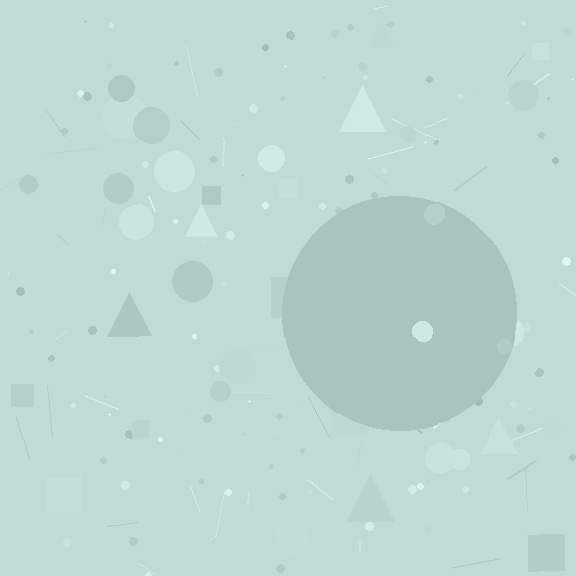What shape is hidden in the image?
A circle is hidden in the image.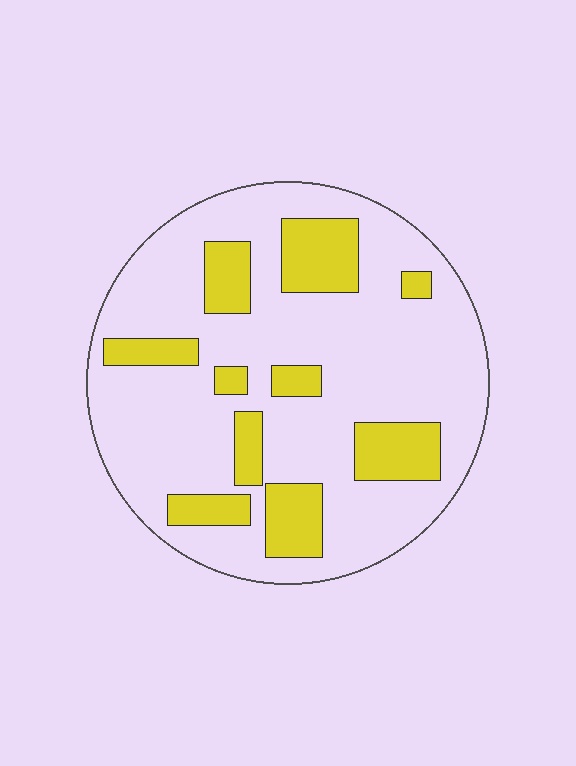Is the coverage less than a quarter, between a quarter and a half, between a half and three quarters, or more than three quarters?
Less than a quarter.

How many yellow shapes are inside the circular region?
10.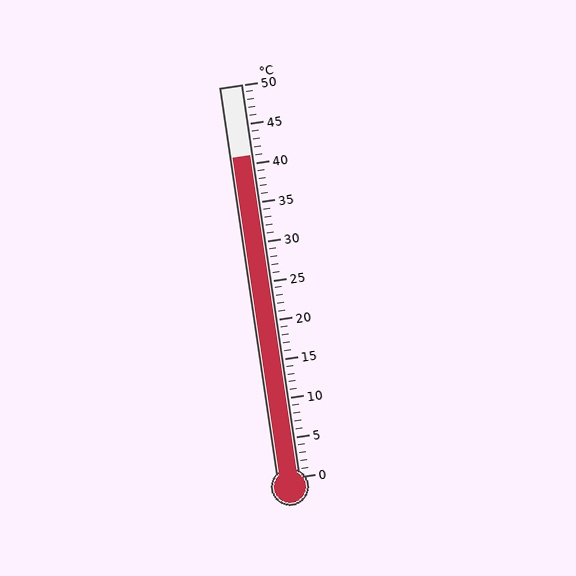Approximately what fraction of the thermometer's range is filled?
The thermometer is filled to approximately 80% of its range.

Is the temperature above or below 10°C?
The temperature is above 10°C.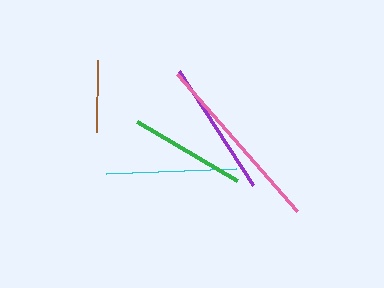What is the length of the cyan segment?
The cyan segment is approximately 130 pixels long.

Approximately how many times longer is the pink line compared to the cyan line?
The pink line is approximately 1.4 times the length of the cyan line.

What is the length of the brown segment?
The brown segment is approximately 72 pixels long.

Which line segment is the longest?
The pink line is the longest at approximately 181 pixels.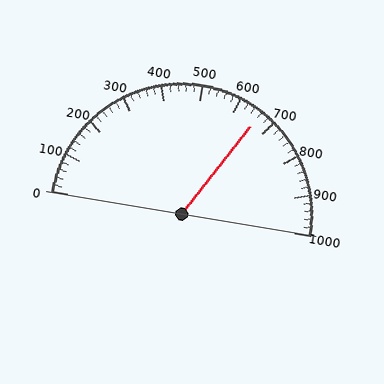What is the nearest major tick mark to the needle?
The nearest major tick mark is 700.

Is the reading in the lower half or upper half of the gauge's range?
The reading is in the upper half of the range (0 to 1000).